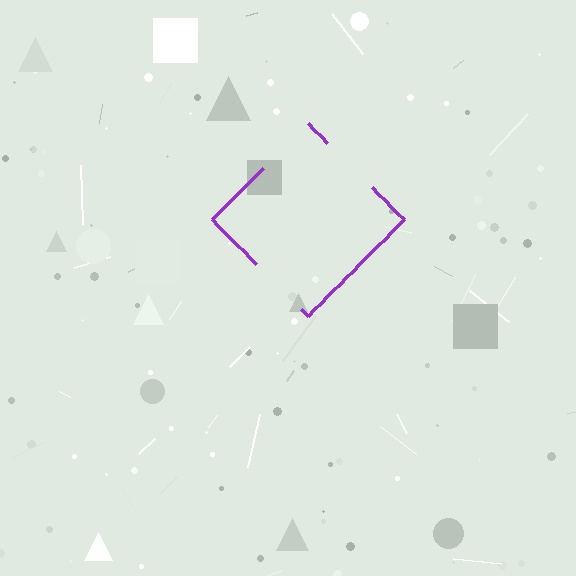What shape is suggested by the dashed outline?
The dashed outline suggests a diamond.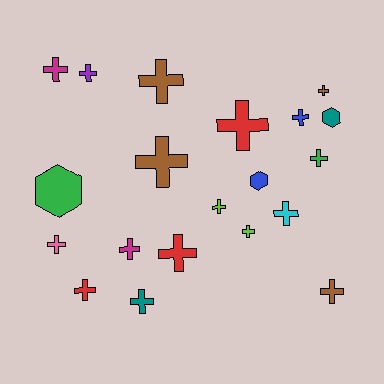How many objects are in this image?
There are 20 objects.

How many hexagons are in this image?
There are 3 hexagons.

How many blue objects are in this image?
There are 2 blue objects.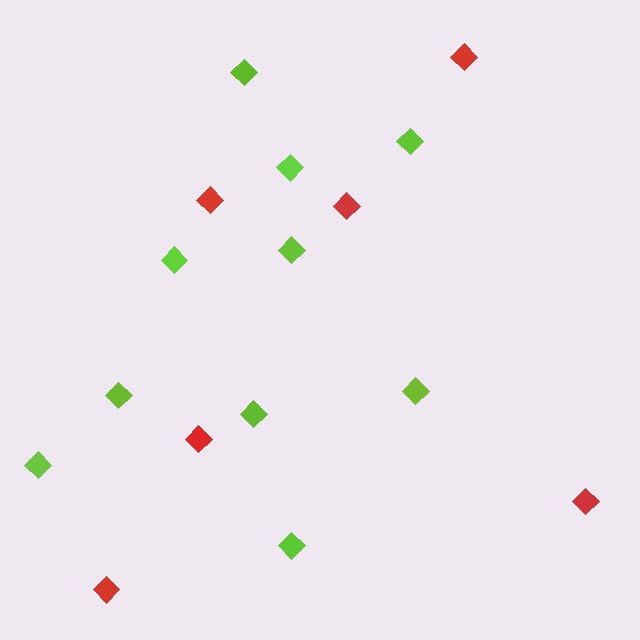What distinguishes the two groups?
There are 2 groups: one group of red diamonds (6) and one group of lime diamonds (10).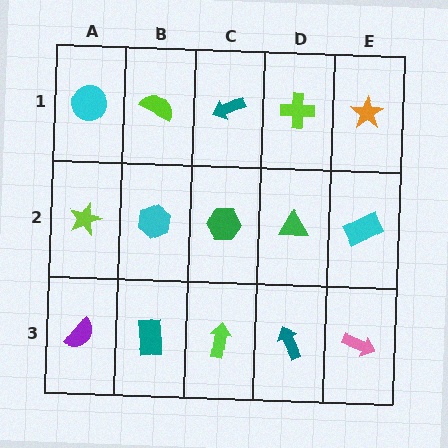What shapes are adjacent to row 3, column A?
A lime star (row 2, column A), a teal rectangle (row 3, column B).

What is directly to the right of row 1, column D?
An orange star.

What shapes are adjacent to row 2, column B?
A lime semicircle (row 1, column B), a teal rectangle (row 3, column B), a lime star (row 2, column A), a green hexagon (row 2, column C).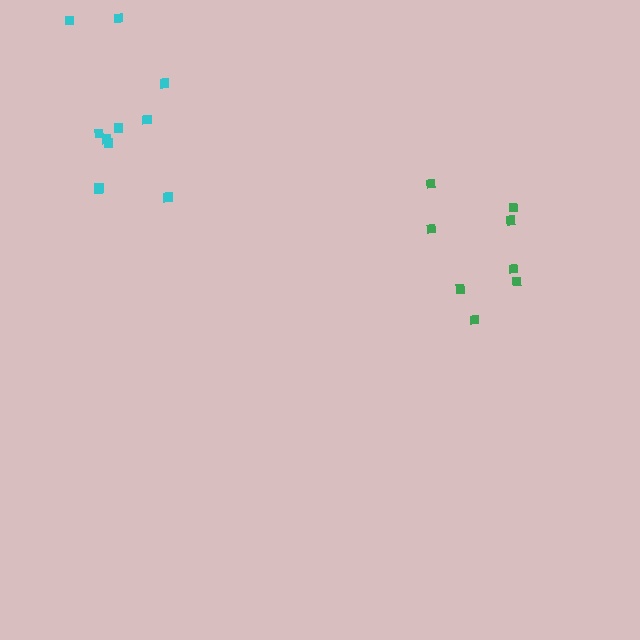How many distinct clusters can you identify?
There are 2 distinct clusters.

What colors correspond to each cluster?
The clusters are colored: cyan, green.